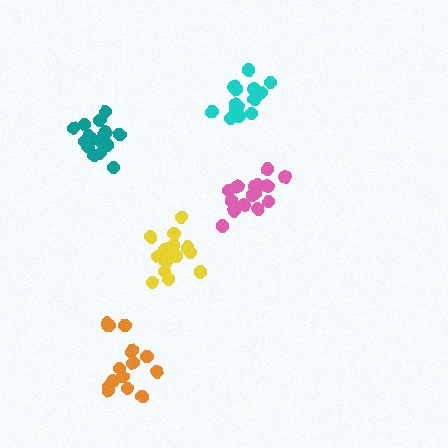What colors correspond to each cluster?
The clusters are colored: yellow, teal, orange, pink, cyan.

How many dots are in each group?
Group 1: 17 dots, Group 2: 15 dots, Group 3: 15 dots, Group 4: 15 dots, Group 5: 16 dots (78 total).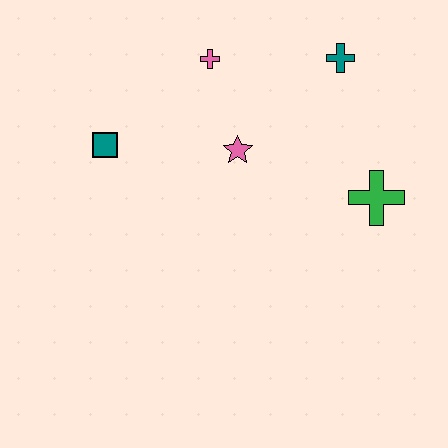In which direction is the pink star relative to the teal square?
The pink star is to the right of the teal square.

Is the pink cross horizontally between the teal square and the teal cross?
Yes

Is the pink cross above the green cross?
Yes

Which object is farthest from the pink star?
The green cross is farthest from the pink star.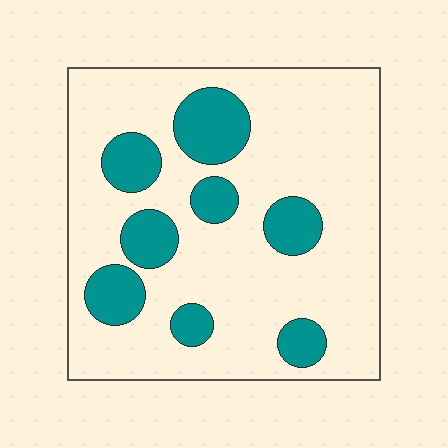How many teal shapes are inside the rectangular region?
8.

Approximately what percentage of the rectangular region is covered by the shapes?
Approximately 20%.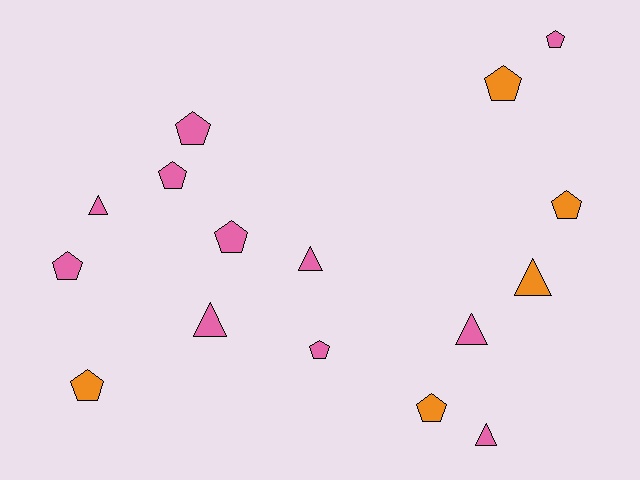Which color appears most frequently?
Pink, with 11 objects.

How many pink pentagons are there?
There are 6 pink pentagons.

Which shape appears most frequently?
Pentagon, with 10 objects.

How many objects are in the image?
There are 16 objects.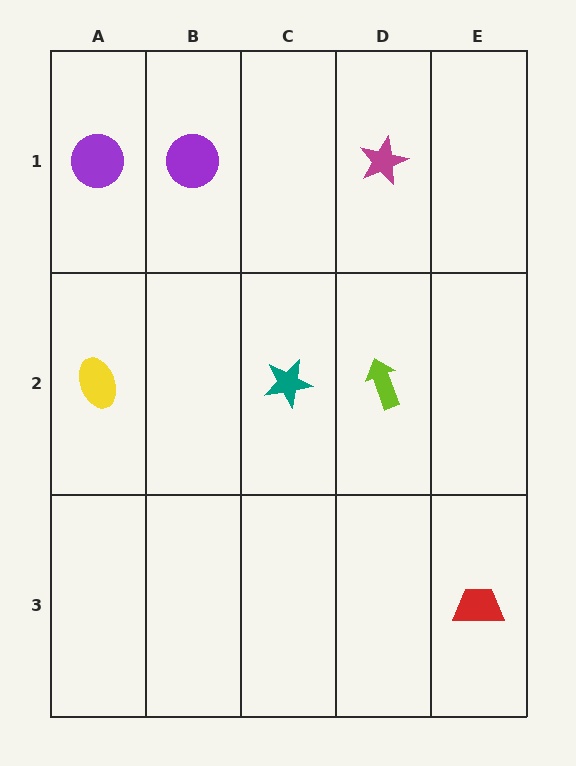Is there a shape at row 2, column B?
No, that cell is empty.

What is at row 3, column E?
A red trapezoid.